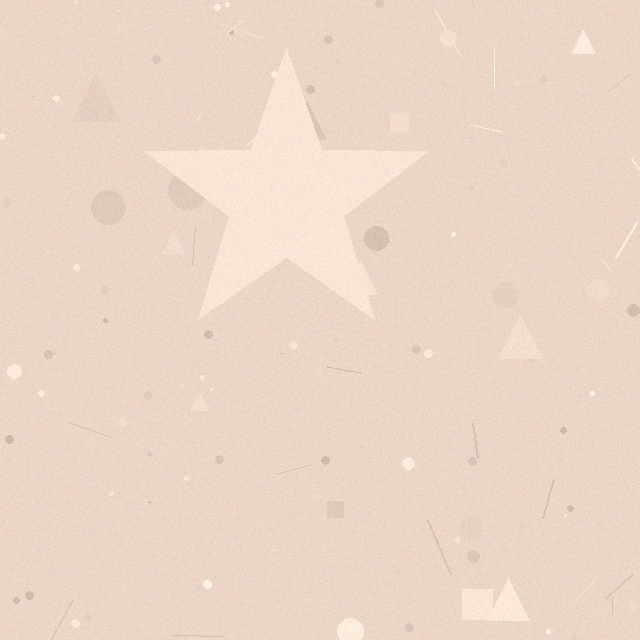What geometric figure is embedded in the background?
A star is embedded in the background.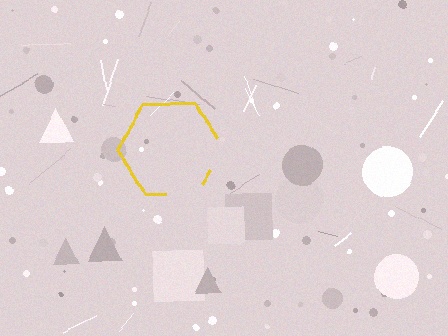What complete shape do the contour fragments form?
The contour fragments form a hexagon.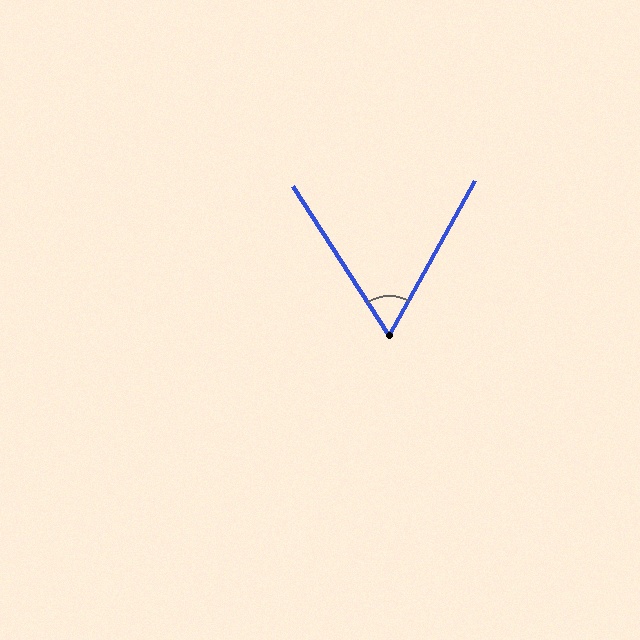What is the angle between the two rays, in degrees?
Approximately 62 degrees.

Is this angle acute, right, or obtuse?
It is acute.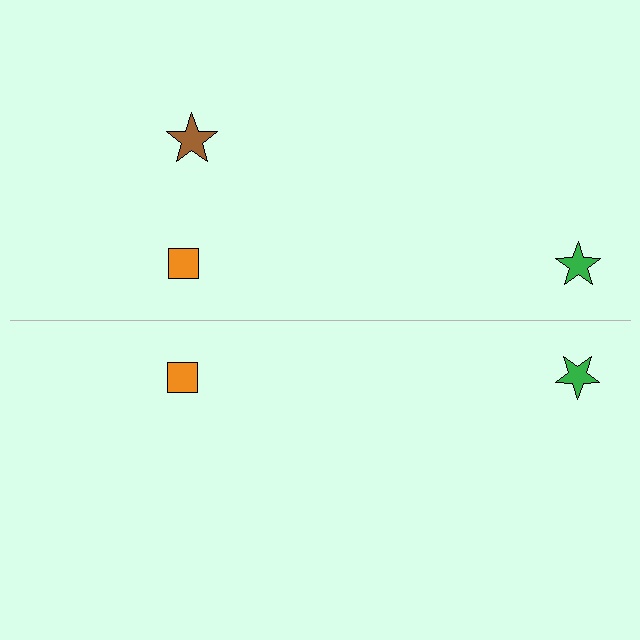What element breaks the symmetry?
A brown star is missing from the bottom side.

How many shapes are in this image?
There are 5 shapes in this image.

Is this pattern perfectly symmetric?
No, the pattern is not perfectly symmetric. A brown star is missing from the bottom side.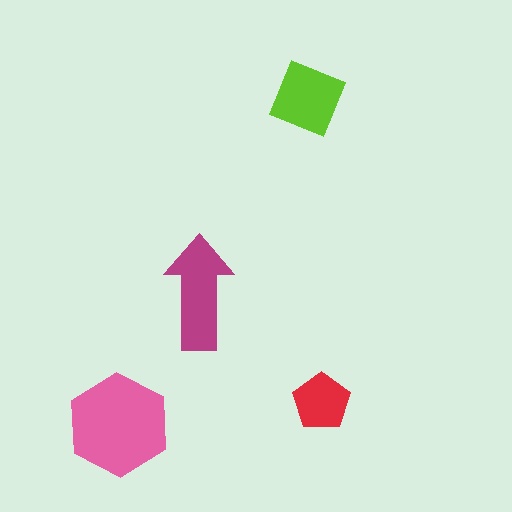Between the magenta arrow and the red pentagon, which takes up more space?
The magenta arrow.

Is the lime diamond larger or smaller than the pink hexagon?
Smaller.